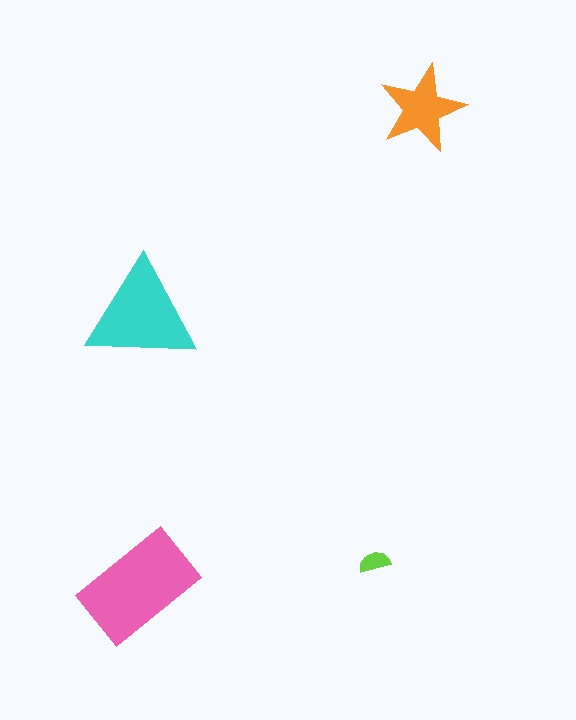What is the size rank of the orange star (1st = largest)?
3rd.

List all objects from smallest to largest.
The lime semicircle, the orange star, the cyan triangle, the pink rectangle.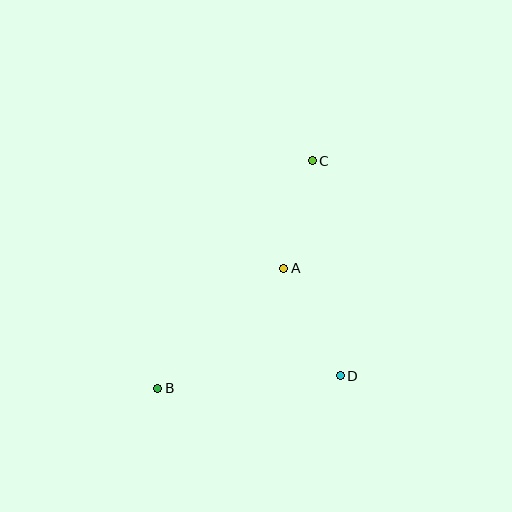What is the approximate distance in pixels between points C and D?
The distance between C and D is approximately 217 pixels.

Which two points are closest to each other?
Points A and C are closest to each other.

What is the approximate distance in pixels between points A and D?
The distance between A and D is approximately 121 pixels.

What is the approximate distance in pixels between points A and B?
The distance between A and B is approximately 174 pixels.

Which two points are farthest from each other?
Points B and C are farthest from each other.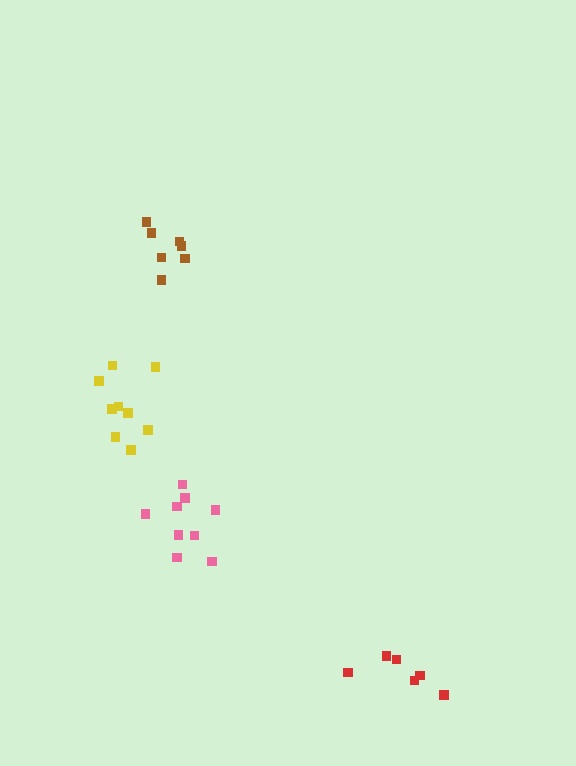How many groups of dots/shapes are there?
There are 4 groups.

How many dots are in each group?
Group 1: 6 dots, Group 2: 9 dots, Group 3: 7 dots, Group 4: 9 dots (31 total).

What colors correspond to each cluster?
The clusters are colored: red, yellow, brown, pink.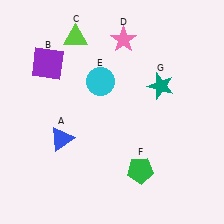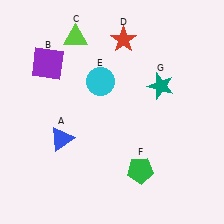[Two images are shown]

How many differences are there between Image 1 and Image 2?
There is 1 difference between the two images.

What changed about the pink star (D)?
In Image 1, D is pink. In Image 2, it changed to red.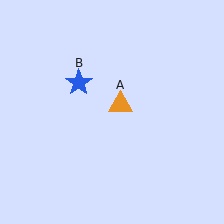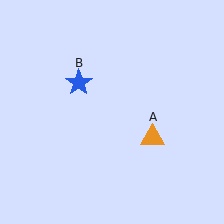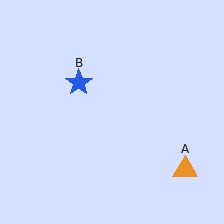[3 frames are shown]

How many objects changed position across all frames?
1 object changed position: orange triangle (object A).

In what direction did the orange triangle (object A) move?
The orange triangle (object A) moved down and to the right.